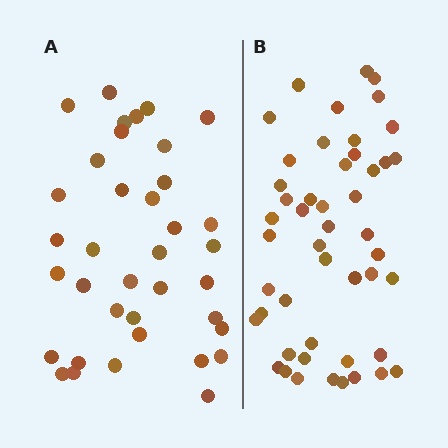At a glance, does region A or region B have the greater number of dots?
Region B (the right region) has more dots.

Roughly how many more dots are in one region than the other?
Region B has roughly 12 or so more dots than region A.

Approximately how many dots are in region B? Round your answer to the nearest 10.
About 50 dots. (The exact count is 48, which rounds to 50.)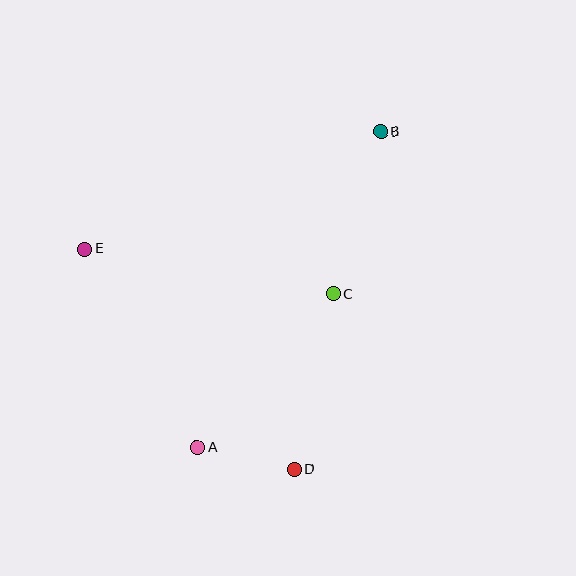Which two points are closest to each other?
Points A and D are closest to each other.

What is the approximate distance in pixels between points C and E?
The distance between C and E is approximately 253 pixels.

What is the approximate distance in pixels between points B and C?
The distance between B and C is approximately 169 pixels.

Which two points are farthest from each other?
Points A and B are farthest from each other.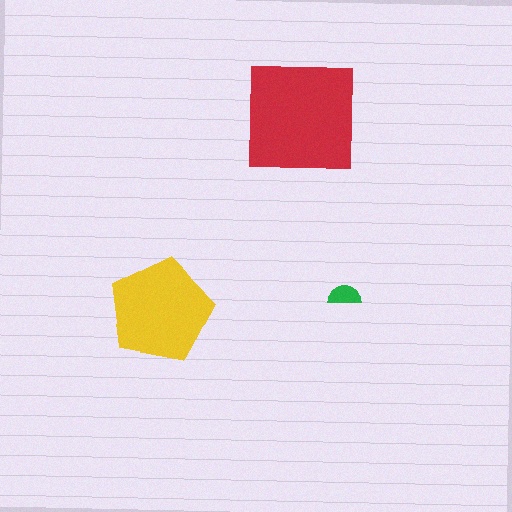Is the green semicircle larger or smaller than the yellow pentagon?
Smaller.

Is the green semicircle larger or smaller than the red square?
Smaller.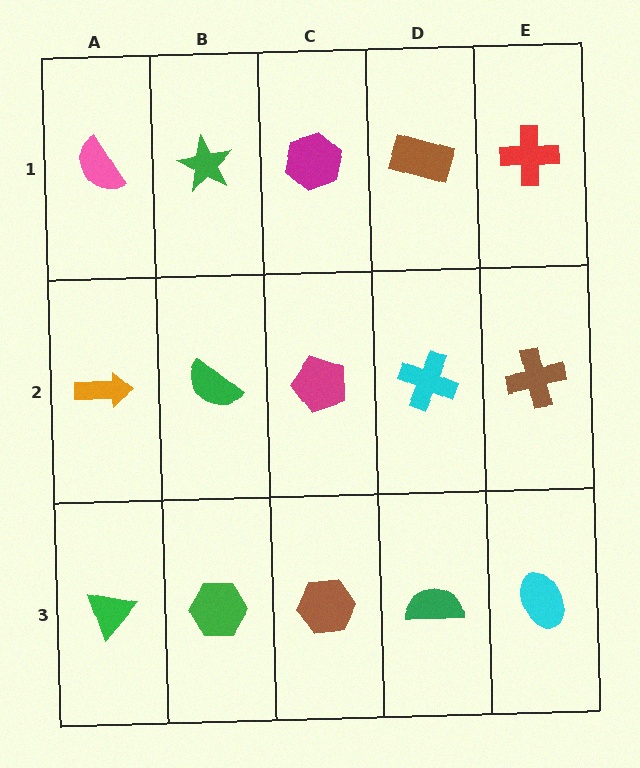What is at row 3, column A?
A green triangle.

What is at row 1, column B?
A green star.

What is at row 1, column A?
A pink semicircle.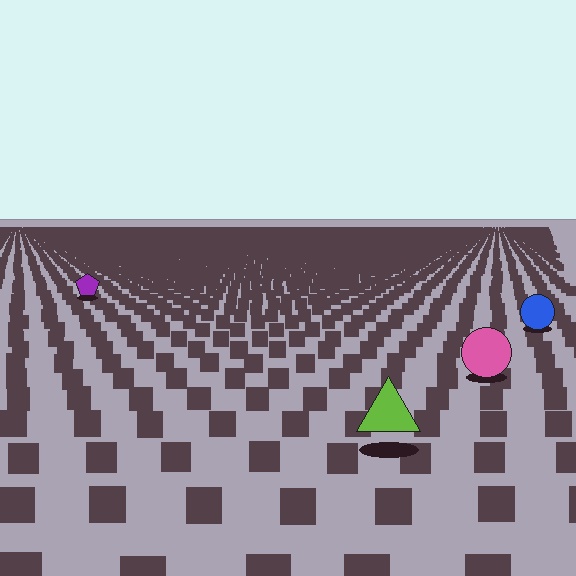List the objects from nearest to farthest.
From nearest to farthest: the lime triangle, the pink circle, the blue circle, the purple pentagon.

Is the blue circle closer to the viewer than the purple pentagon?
Yes. The blue circle is closer — you can tell from the texture gradient: the ground texture is coarser near it.